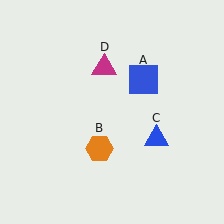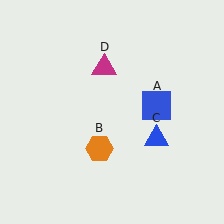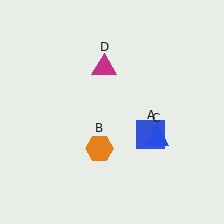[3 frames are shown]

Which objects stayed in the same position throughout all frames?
Orange hexagon (object B) and blue triangle (object C) and magenta triangle (object D) remained stationary.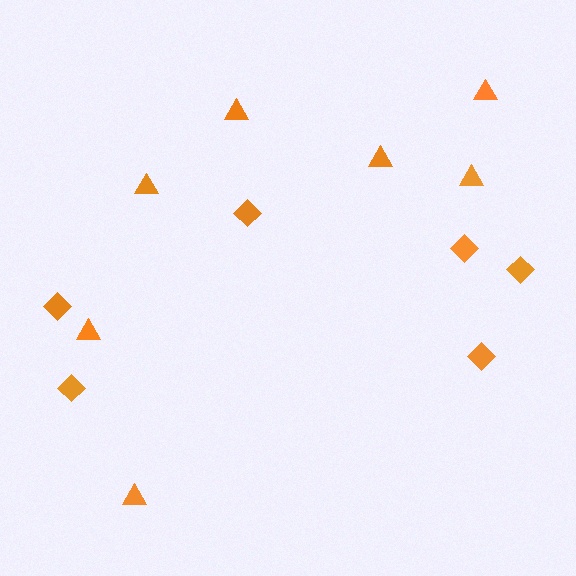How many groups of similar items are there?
There are 2 groups: one group of triangles (7) and one group of diamonds (6).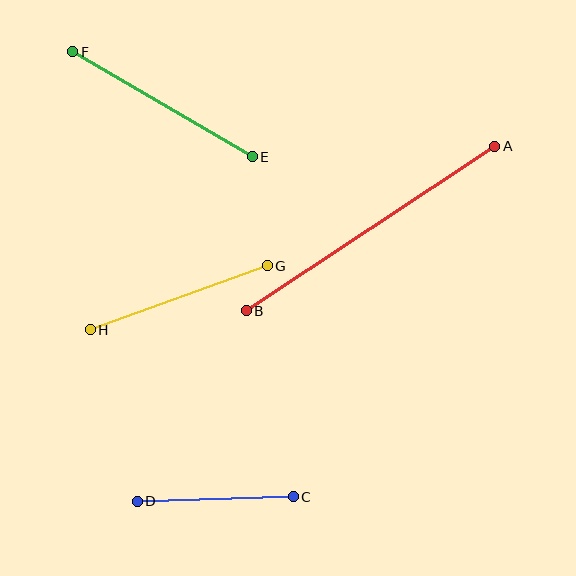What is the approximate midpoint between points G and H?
The midpoint is at approximately (179, 298) pixels.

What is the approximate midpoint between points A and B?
The midpoint is at approximately (370, 228) pixels.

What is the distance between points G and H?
The distance is approximately 188 pixels.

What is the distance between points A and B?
The distance is approximately 298 pixels.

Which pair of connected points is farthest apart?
Points A and B are farthest apart.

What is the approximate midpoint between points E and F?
The midpoint is at approximately (162, 104) pixels.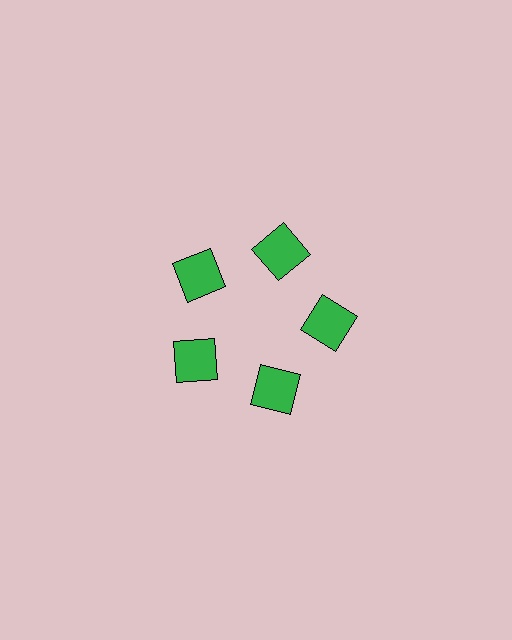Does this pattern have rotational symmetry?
Yes, this pattern has 5-fold rotational symmetry. It looks the same after rotating 72 degrees around the center.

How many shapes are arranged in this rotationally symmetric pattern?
There are 5 shapes, arranged in 5 groups of 1.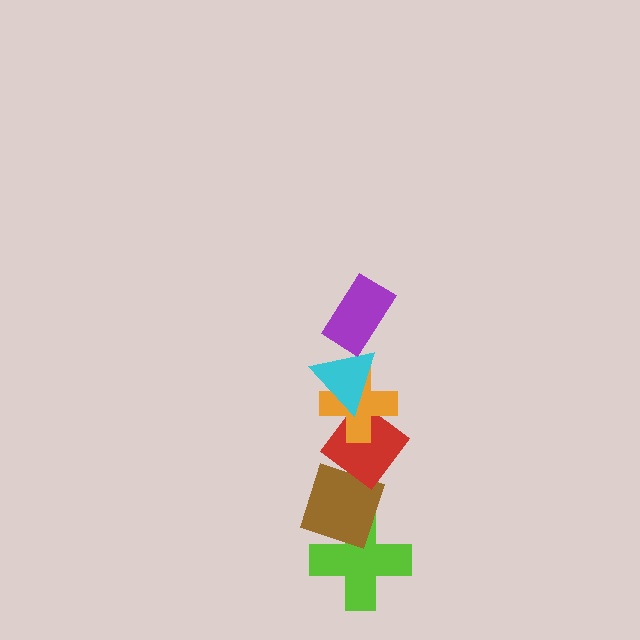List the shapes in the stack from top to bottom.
From top to bottom: the purple rectangle, the cyan triangle, the orange cross, the red diamond, the brown diamond, the lime cross.